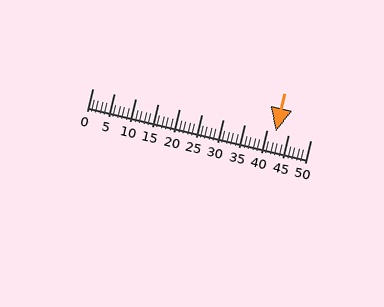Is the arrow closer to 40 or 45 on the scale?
The arrow is closer to 40.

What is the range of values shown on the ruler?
The ruler shows values from 0 to 50.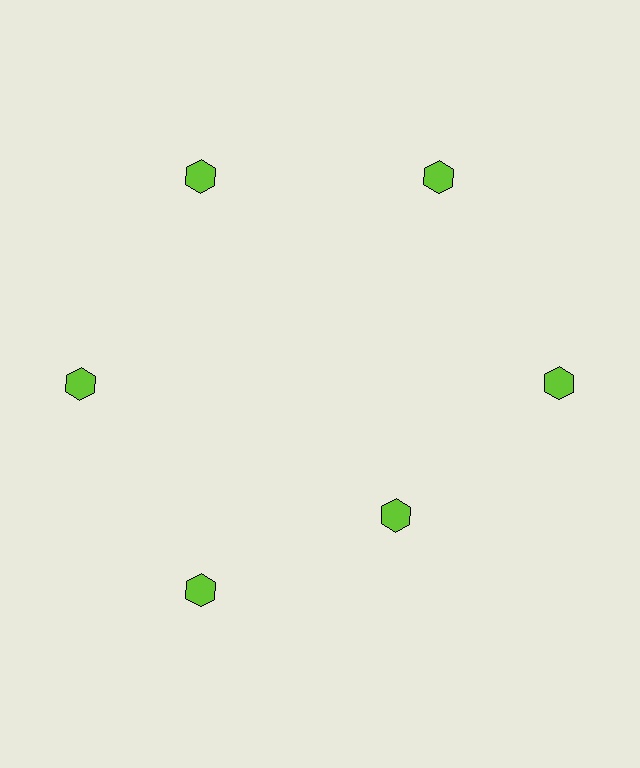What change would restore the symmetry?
The symmetry would be restored by moving it outward, back onto the ring so that all 6 hexagons sit at equal angles and equal distance from the center.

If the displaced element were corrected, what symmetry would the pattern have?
It would have 6-fold rotational symmetry — the pattern would map onto itself every 60 degrees.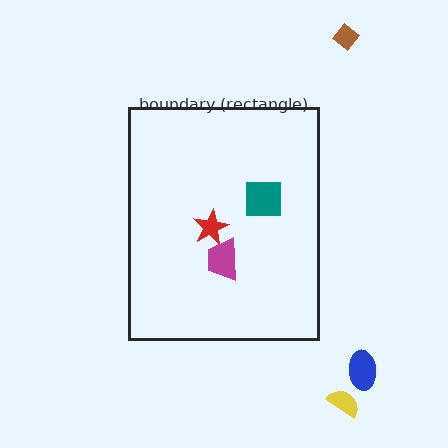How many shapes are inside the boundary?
3 inside, 3 outside.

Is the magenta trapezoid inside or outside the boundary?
Inside.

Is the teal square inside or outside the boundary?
Inside.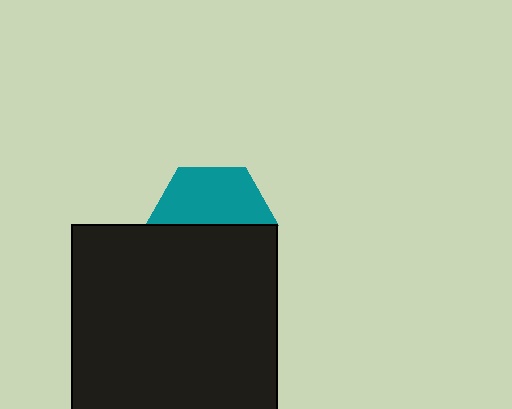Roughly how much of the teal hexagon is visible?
About half of it is visible (roughly 48%).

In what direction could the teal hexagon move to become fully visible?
The teal hexagon could move up. That would shift it out from behind the black rectangle entirely.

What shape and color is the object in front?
The object in front is a black rectangle.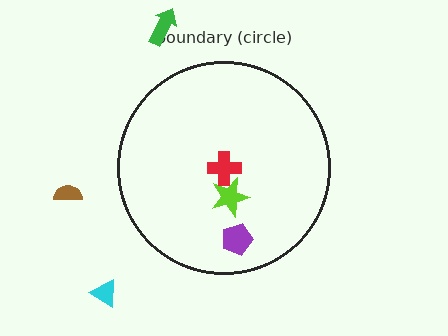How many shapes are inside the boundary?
3 inside, 3 outside.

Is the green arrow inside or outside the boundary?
Outside.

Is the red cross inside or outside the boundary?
Inside.